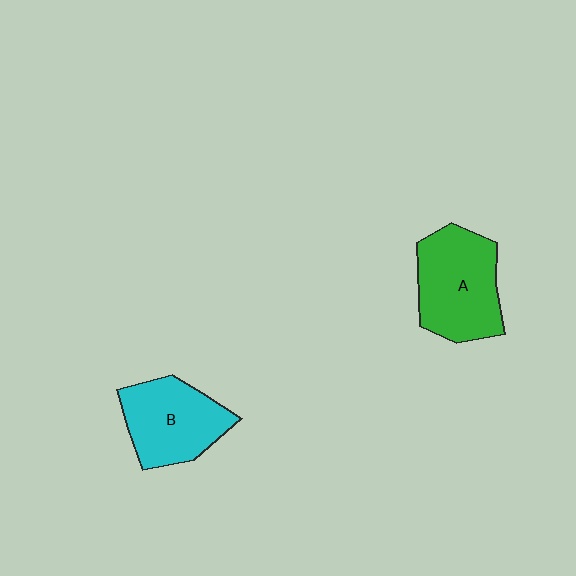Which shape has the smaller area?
Shape B (cyan).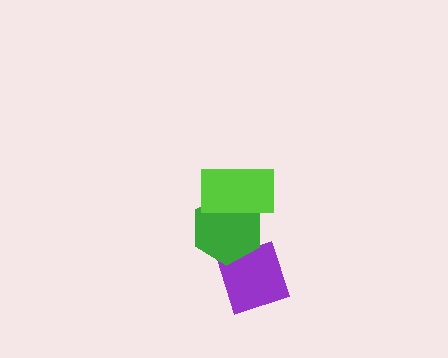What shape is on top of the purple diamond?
The green hexagon is on top of the purple diamond.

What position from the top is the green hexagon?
The green hexagon is 2nd from the top.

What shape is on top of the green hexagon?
The lime rectangle is on top of the green hexagon.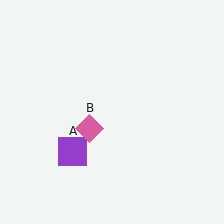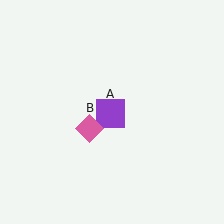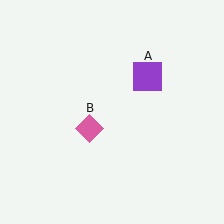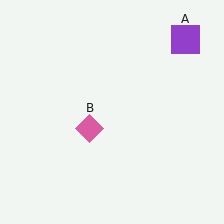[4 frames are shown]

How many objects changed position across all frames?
1 object changed position: purple square (object A).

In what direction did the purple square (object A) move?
The purple square (object A) moved up and to the right.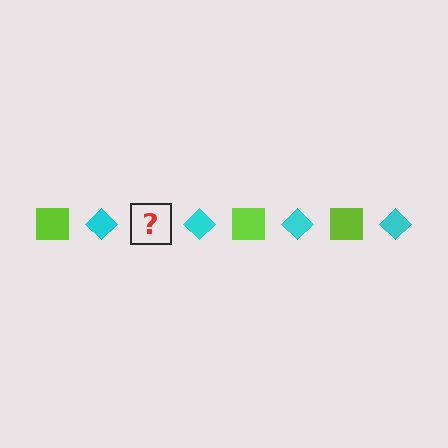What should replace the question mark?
The question mark should be replaced with a lime square.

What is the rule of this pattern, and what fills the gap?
The rule is that the pattern alternates between lime square and cyan diamond. The gap should be filled with a lime square.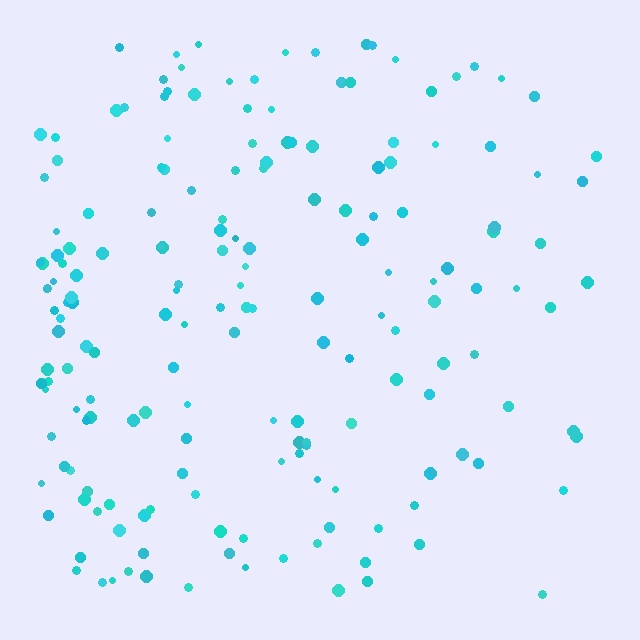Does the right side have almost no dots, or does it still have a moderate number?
Still a moderate number, just noticeably fewer than the left.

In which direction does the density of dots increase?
From right to left, with the left side densest.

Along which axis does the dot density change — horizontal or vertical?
Horizontal.